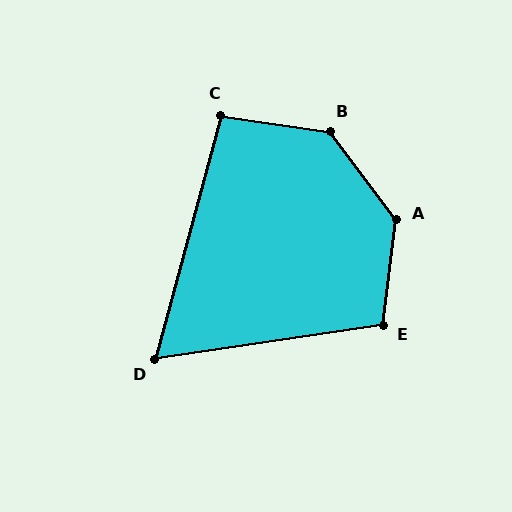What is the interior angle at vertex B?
Approximately 135 degrees (obtuse).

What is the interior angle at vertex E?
Approximately 105 degrees (obtuse).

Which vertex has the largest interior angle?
A, at approximately 136 degrees.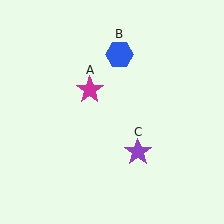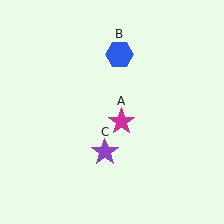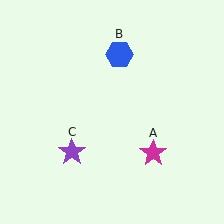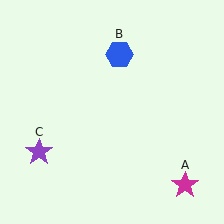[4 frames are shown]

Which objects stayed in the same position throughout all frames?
Blue hexagon (object B) remained stationary.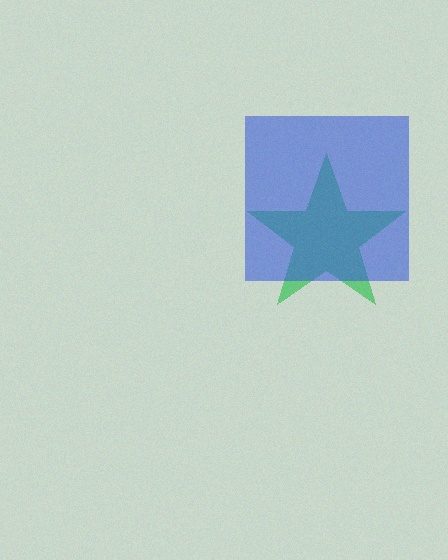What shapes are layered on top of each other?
The layered shapes are: a green star, a blue square.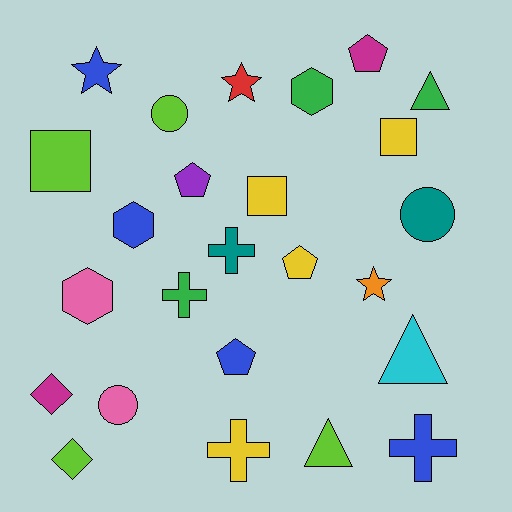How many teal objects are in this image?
There are 2 teal objects.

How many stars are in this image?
There are 3 stars.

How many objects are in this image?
There are 25 objects.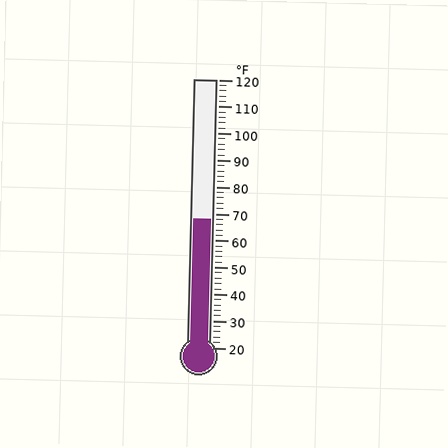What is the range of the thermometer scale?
The thermometer scale ranges from 20°F to 120°F.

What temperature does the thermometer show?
The thermometer shows approximately 68°F.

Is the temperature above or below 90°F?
The temperature is below 90°F.